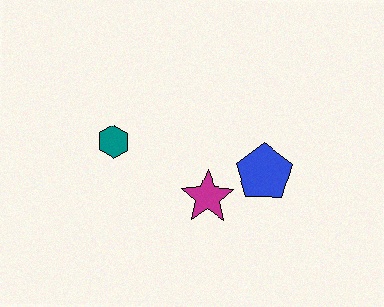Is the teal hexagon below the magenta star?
No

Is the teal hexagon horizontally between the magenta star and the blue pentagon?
No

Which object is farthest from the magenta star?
The teal hexagon is farthest from the magenta star.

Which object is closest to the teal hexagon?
The magenta star is closest to the teal hexagon.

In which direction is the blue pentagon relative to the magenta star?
The blue pentagon is to the right of the magenta star.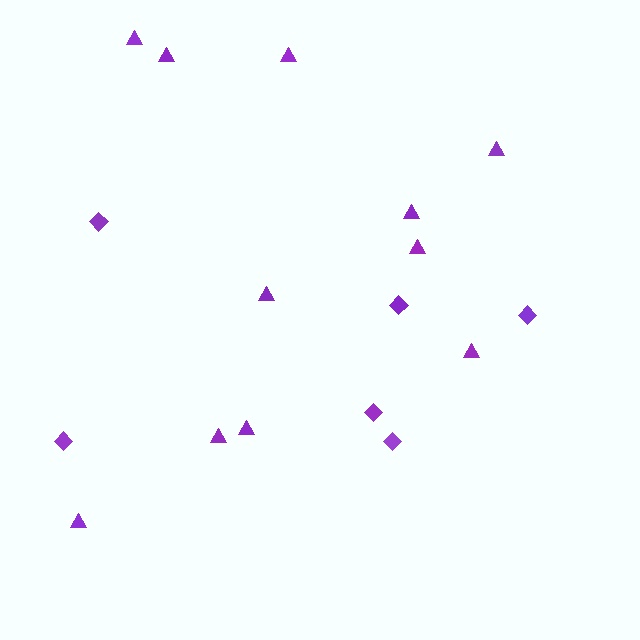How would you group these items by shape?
There are 2 groups: one group of triangles (11) and one group of diamonds (6).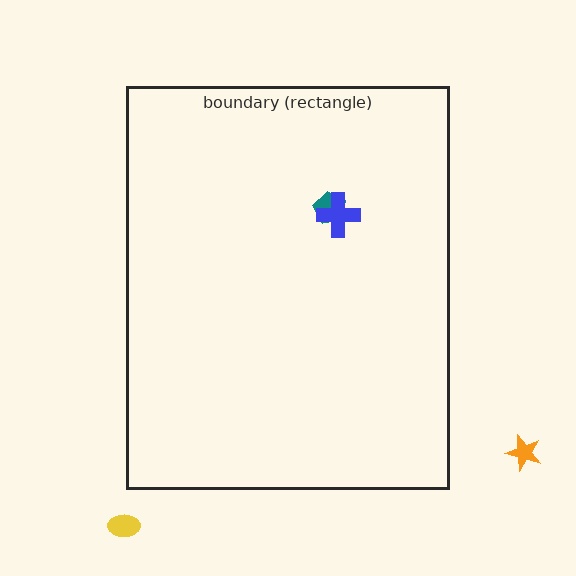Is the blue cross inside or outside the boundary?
Inside.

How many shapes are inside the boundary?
2 inside, 2 outside.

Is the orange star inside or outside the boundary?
Outside.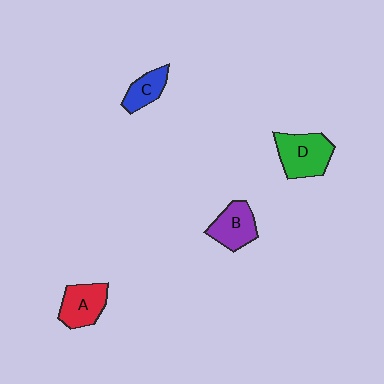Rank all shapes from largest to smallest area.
From largest to smallest: D (green), A (red), B (purple), C (blue).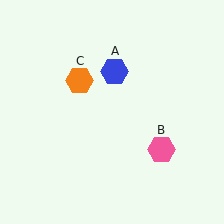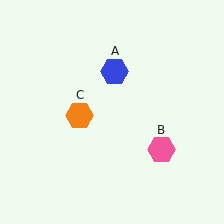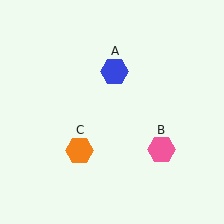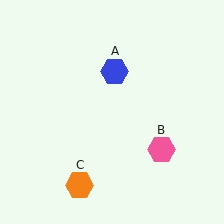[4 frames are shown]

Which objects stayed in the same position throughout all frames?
Blue hexagon (object A) and pink hexagon (object B) remained stationary.